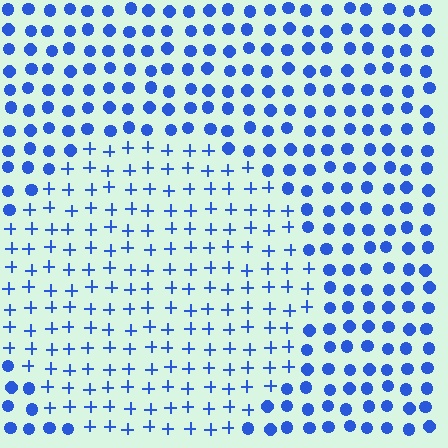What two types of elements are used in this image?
The image uses plus signs inside the circle region and circles outside it.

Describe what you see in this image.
The image is filled with small blue elements arranged in a uniform grid. A circle-shaped region contains plus signs, while the surrounding area contains circles. The boundary is defined purely by the change in element shape.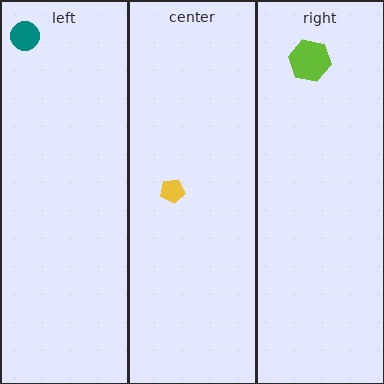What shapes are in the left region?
The teal circle.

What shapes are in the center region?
The yellow pentagon.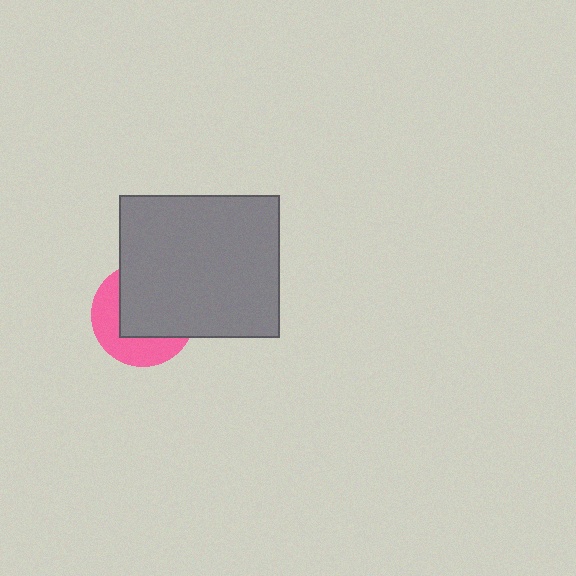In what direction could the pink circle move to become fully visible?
The pink circle could move toward the lower-left. That would shift it out from behind the gray rectangle entirely.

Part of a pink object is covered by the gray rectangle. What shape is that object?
It is a circle.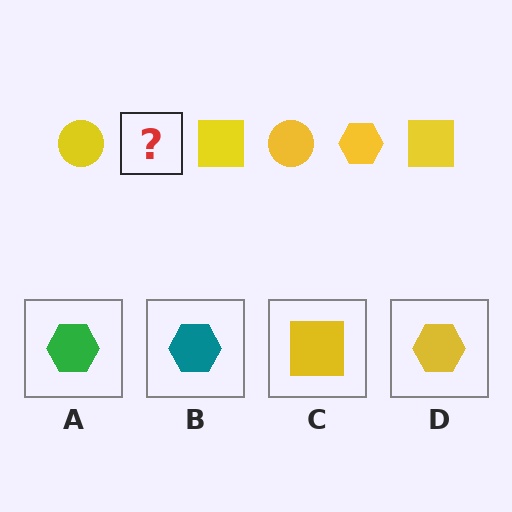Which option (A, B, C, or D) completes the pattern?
D.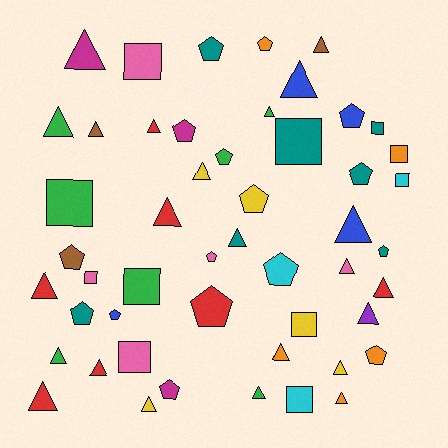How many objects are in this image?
There are 50 objects.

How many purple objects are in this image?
There is 1 purple object.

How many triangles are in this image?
There are 23 triangles.